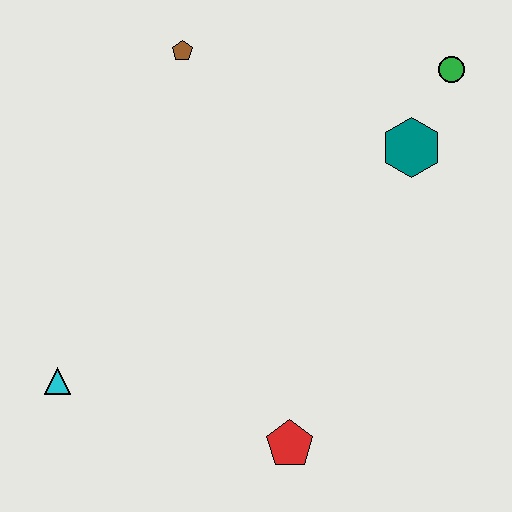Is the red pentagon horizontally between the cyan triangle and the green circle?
Yes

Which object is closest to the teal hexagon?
The green circle is closest to the teal hexagon.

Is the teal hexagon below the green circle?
Yes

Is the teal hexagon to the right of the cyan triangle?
Yes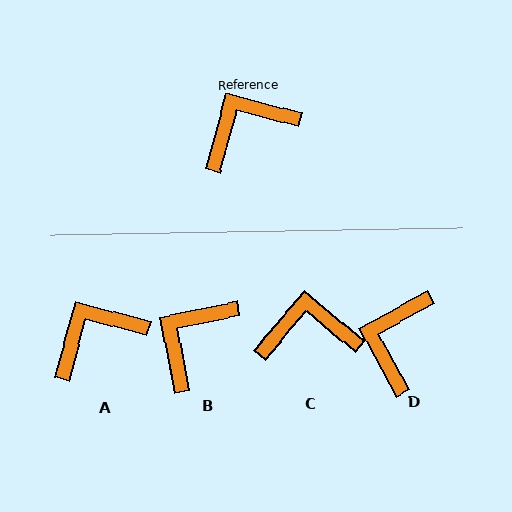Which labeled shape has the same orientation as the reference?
A.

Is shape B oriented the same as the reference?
No, it is off by about 26 degrees.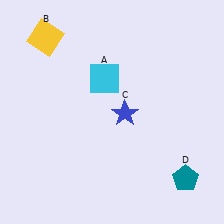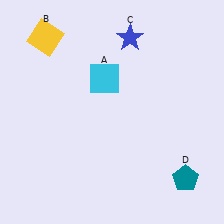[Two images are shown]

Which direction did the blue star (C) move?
The blue star (C) moved up.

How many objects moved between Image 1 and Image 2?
1 object moved between the two images.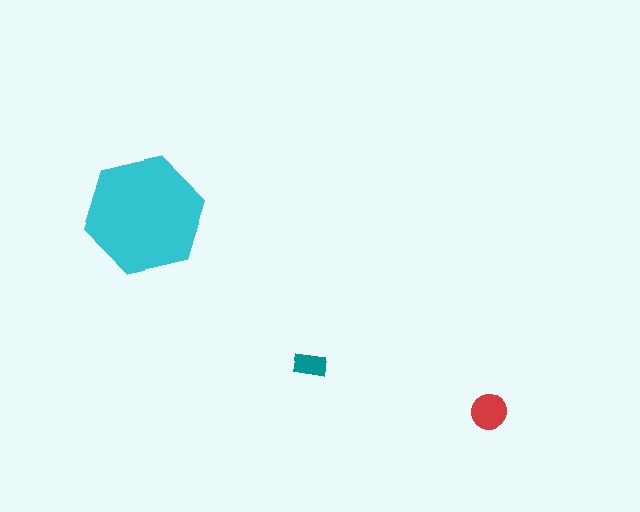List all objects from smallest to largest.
The teal rectangle, the red circle, the cyan hexagon.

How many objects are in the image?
There are 3 objects in the image.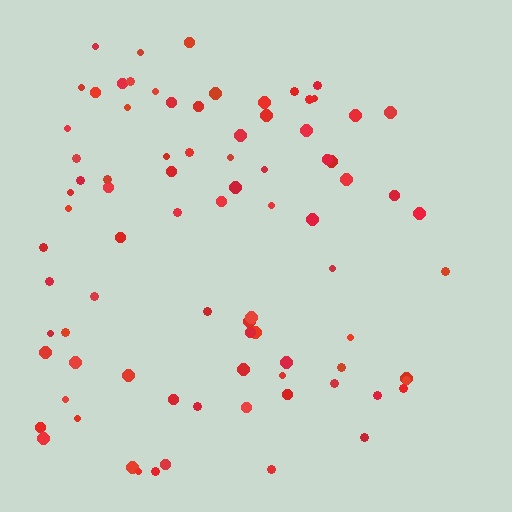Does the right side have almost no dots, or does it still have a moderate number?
Still a moderate number, just noticeably fewer than the left.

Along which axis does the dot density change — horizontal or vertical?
Horizontal.